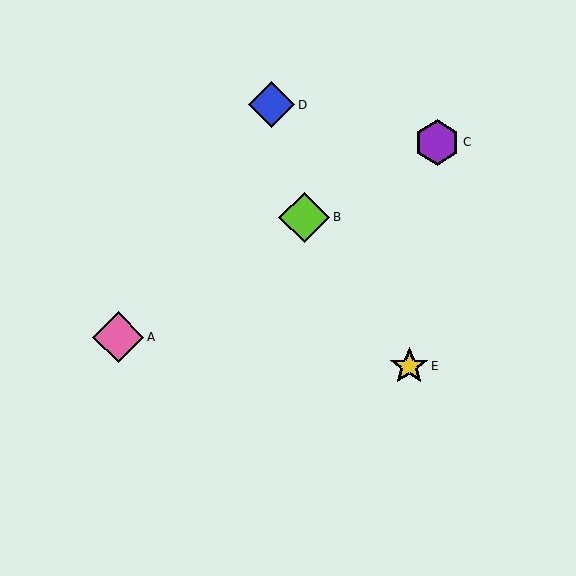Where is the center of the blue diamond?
The center of the blue diamond is at (272, 105).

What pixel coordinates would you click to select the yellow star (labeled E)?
Click at (409, 366) to select the yellow star E.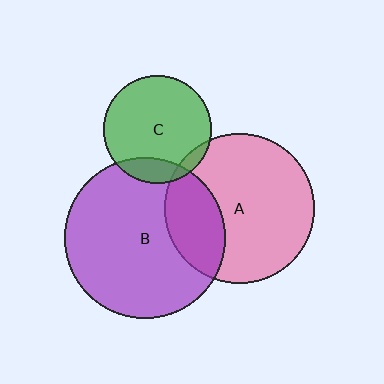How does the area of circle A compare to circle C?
Approximately 1.9 times.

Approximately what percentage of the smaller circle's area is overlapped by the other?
Approximately 5%.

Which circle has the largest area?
Circle B (purple).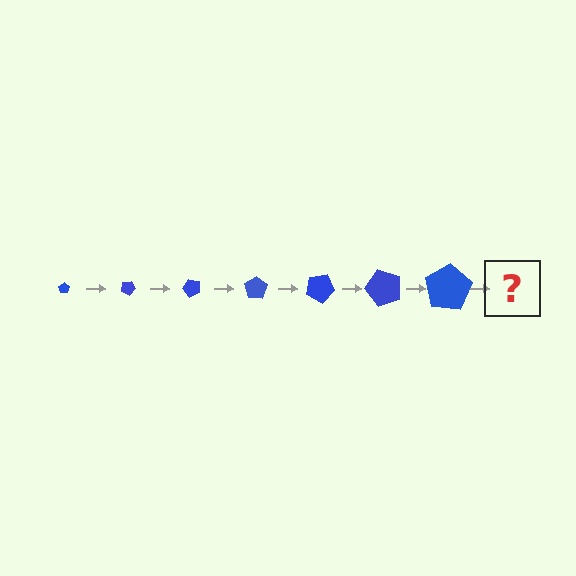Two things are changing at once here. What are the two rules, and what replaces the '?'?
The two rules are that the pentagon grows larger each step and it rotates 25 degrees each step. The '?' should be a pentagon, larger than the previous one and rotated 175 degrees from the start.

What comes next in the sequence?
The next element should be a pentagon, larger than the previous one and rotated 175 degrees from the start.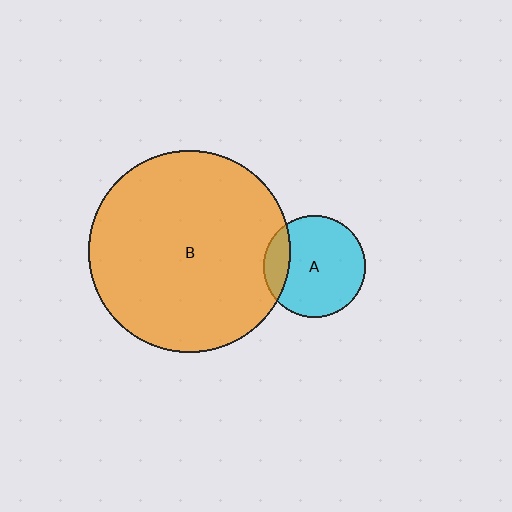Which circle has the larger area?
Circle B (orange).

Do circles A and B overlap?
Yes.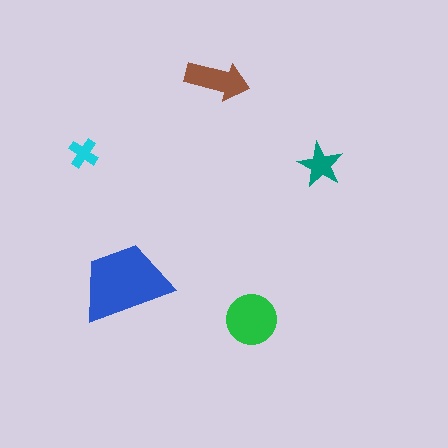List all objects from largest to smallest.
The blue trapezoid, the green circle, the brown arrow, the teal star, the cyan cross.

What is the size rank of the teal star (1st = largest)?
4th.